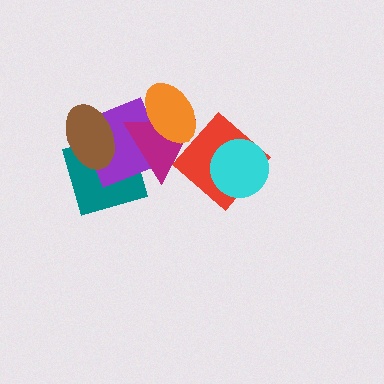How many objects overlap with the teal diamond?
3 objects overlap with the teal diamond.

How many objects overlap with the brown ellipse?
2 objects overlap with the brown ellipse.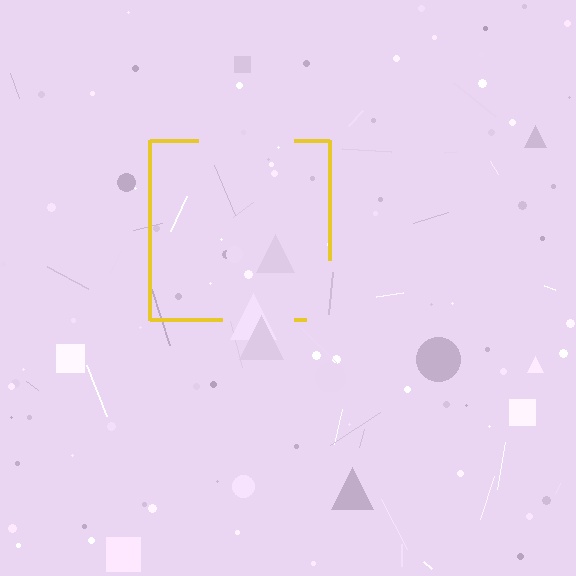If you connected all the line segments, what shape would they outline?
They would outline a square.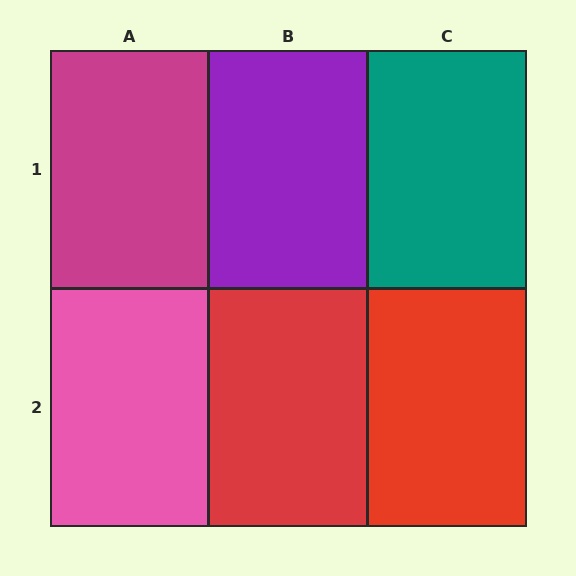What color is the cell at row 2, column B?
Red.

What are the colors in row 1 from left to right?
Magenta, purple, teal.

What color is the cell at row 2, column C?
Red.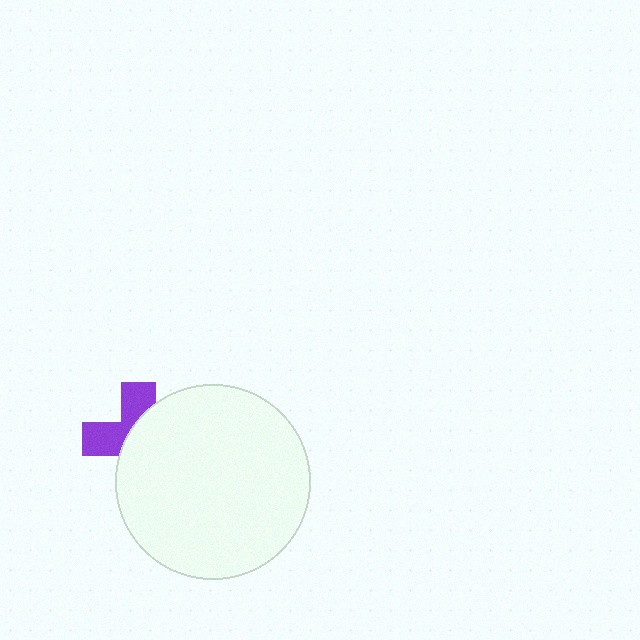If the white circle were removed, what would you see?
You would see the complete purple cross.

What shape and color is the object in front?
The object in front is a white circle.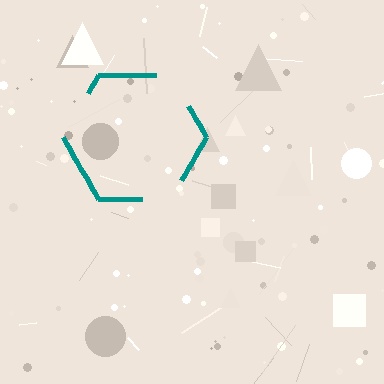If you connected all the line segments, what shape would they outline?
They would outline a hexagon.